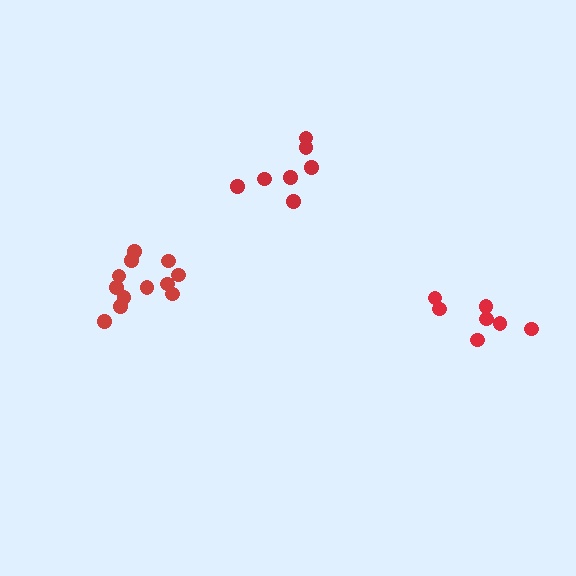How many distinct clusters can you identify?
There are 3 distinct clusters.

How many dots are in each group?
Group 1: 7 dots, Group 2: 7 dots, Group 3: 12 dots (26 total).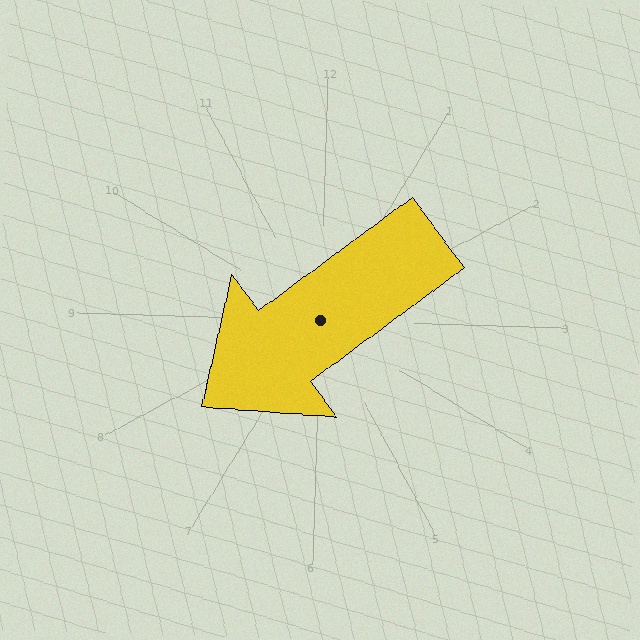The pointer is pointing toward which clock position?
Roughly 8 o'clock.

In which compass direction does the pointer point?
Southwest.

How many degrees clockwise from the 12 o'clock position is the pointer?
Approximately 232 degrees.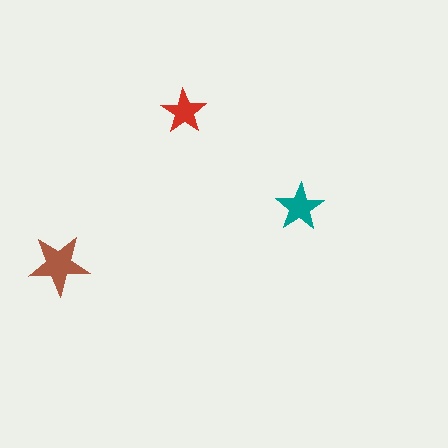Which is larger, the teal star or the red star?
The teal one.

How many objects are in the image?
There are 3 objects in the image.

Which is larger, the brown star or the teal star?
The brown one.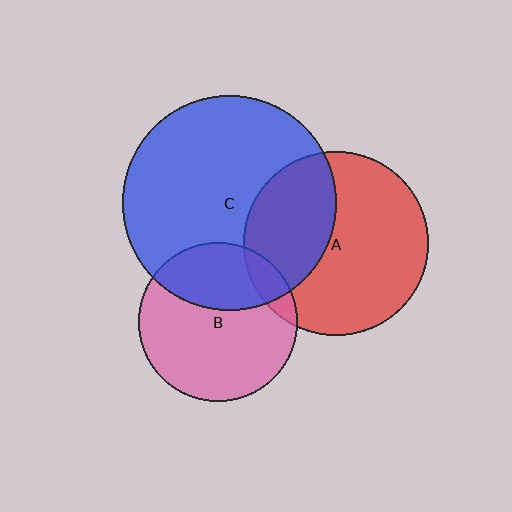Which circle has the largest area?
Circle C (blue).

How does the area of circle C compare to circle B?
Approximately 1.8 times.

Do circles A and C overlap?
Yes.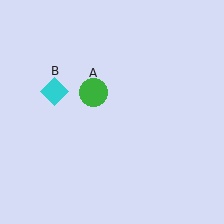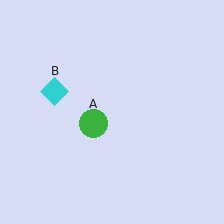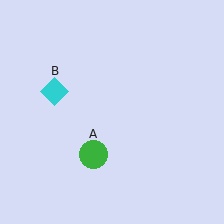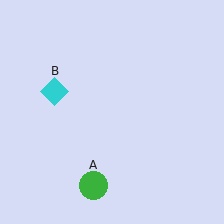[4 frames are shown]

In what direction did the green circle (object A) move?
The green circle (object A) moved down.